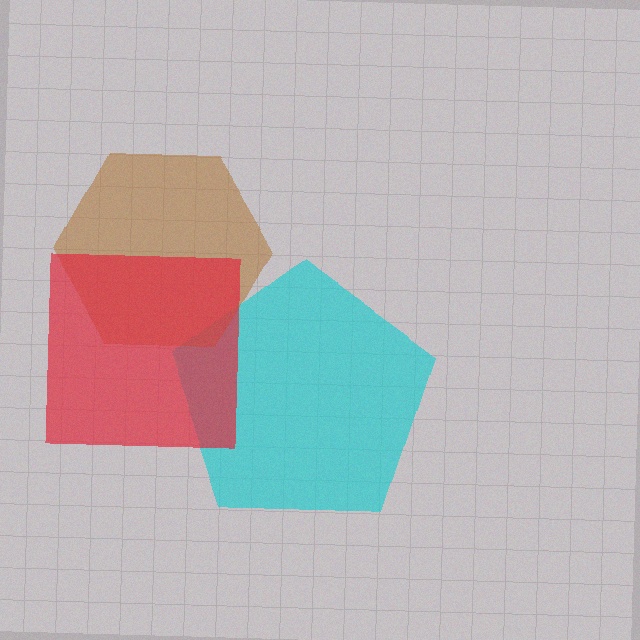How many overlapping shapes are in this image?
There are 3 overlapping shapes in the image.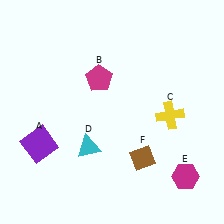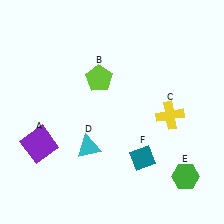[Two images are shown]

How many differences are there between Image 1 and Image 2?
There are 3 differences between the two images.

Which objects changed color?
B changed from magenta to lime. E changed from magenta to green. F changed from brown to teal.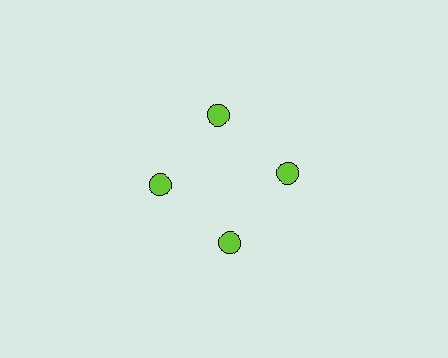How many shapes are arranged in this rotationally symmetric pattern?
There are 4 shapes, arranged in 4 groups of 1.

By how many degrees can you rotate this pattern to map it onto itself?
The pattern maps onto itself every 90 degrees of rotation.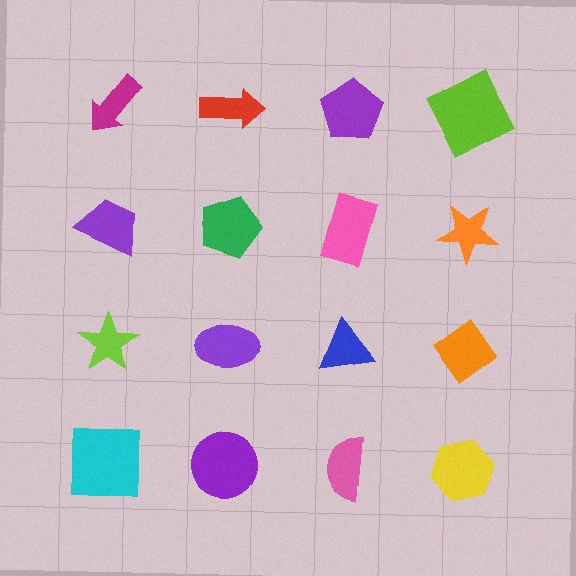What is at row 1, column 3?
A purple pentagon.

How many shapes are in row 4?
4 shapes.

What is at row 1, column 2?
A red arrow.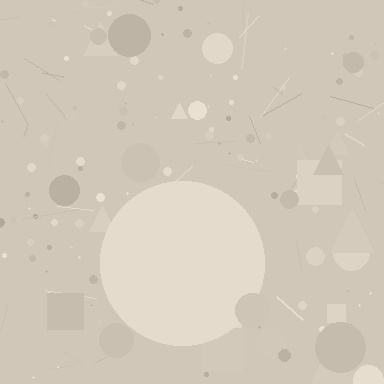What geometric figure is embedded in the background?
A circle is embedded in the background.